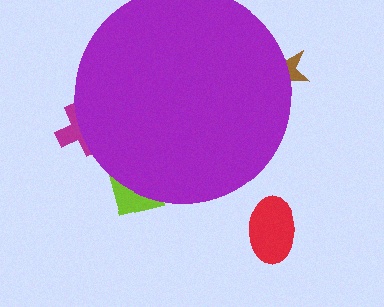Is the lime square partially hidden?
Yes, the lime square is partially hidden behind the purple circle.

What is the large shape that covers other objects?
A purple circle.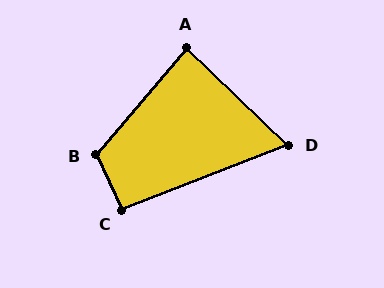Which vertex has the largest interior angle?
B, at approximately 115 degrees.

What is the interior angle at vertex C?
Approximately 94 degrees (approximately right).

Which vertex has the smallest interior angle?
D, at approximately 65 degrees.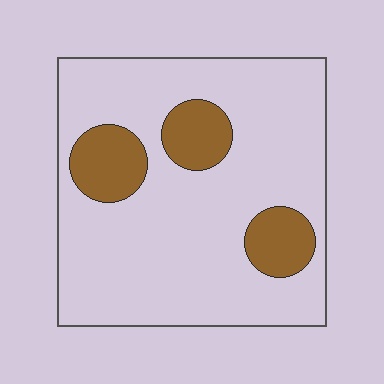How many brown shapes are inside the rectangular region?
3.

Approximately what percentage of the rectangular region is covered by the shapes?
Approximately 20%.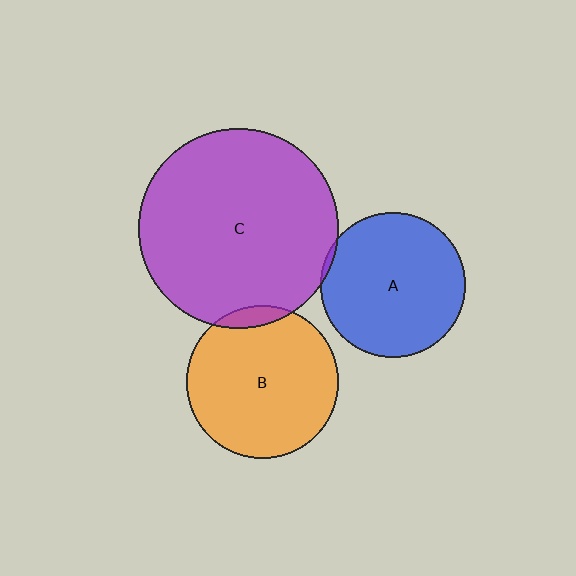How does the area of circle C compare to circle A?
Approximately 1.9 times.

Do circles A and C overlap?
Yes.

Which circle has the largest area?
Circle C (purple).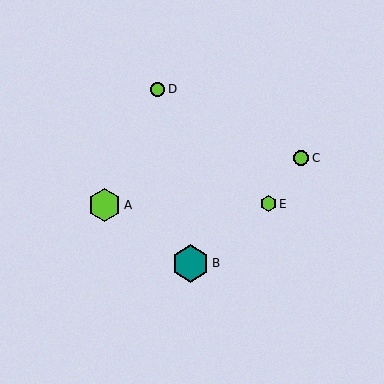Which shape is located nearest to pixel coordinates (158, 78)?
The lime circle (labeled D) at (158, 89) is nearest to that location.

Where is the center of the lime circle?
The center of the lime circle is at (301, 158).